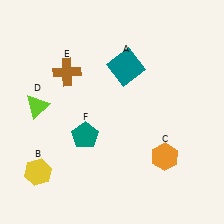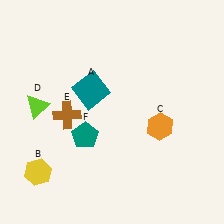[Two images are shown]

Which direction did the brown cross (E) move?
The brown cross (E) moved down.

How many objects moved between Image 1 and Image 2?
3 objects moved between the two images.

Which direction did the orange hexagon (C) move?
The orange hexagon (C) moved up.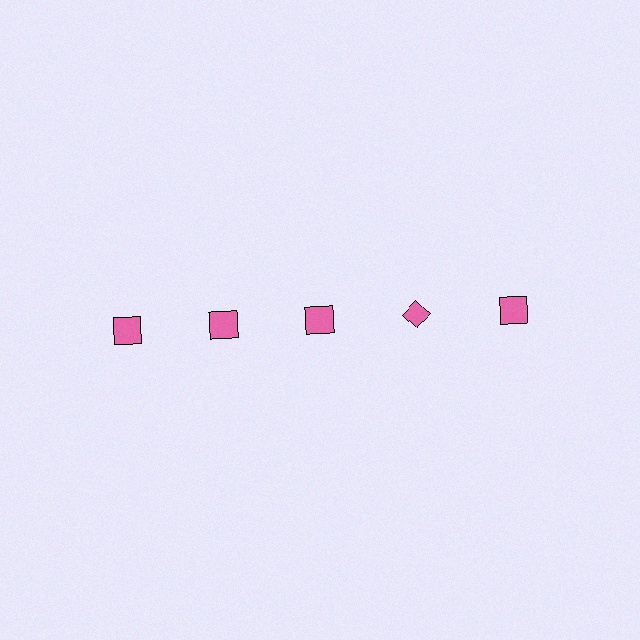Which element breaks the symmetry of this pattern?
The pink diamond in the top row, second from right column breaks the symmetry. All other shapes are pink squares.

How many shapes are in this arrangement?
There are 5 shapes arranged in a grid pattern.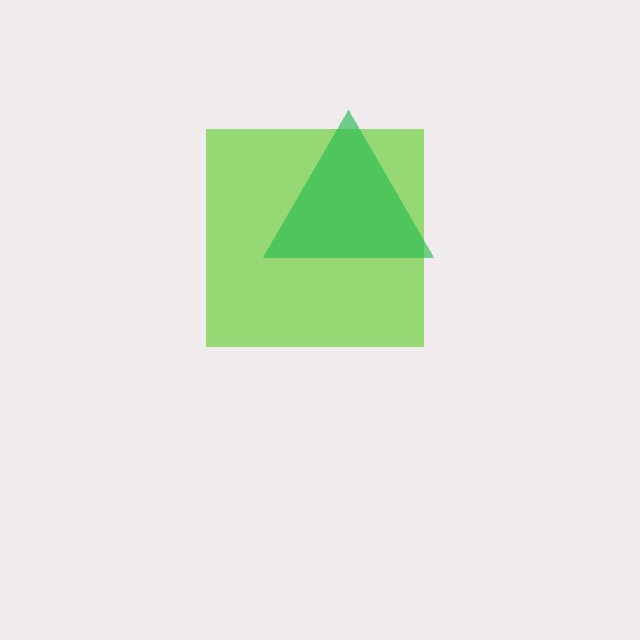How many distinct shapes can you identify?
There are 2 distinct shapes: a lime square, a green triangle.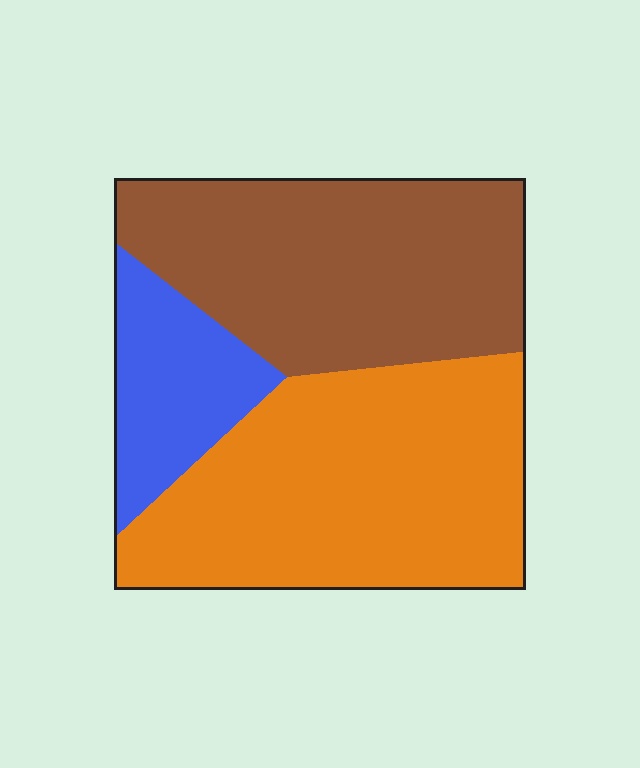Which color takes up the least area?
Blue, at roughly 15%.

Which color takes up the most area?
Orange, at roughly 45%.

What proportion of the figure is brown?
Brown takes up between a third and a half of the figure.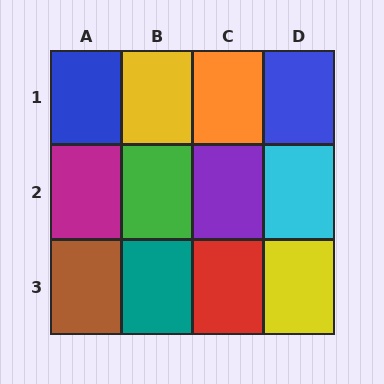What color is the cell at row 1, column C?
Orange.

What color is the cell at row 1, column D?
Blue.